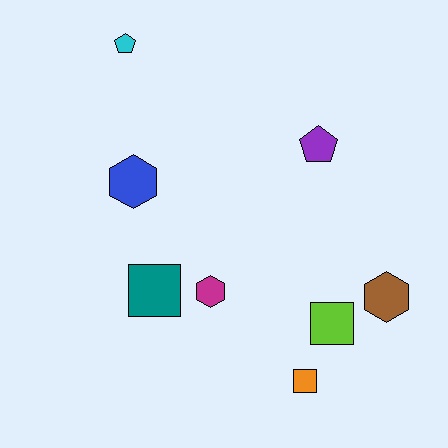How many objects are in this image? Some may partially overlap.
There are 8 objects.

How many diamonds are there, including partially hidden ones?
There are no diamonds.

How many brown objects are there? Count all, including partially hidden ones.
There is 1 brown object.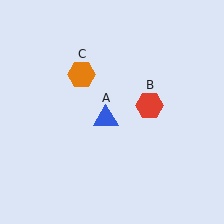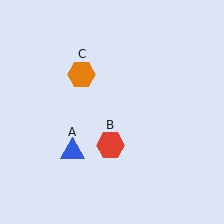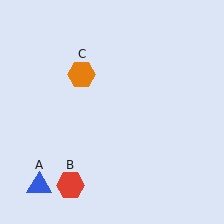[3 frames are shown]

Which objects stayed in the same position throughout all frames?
Orange hexagon (object C) remained stationary.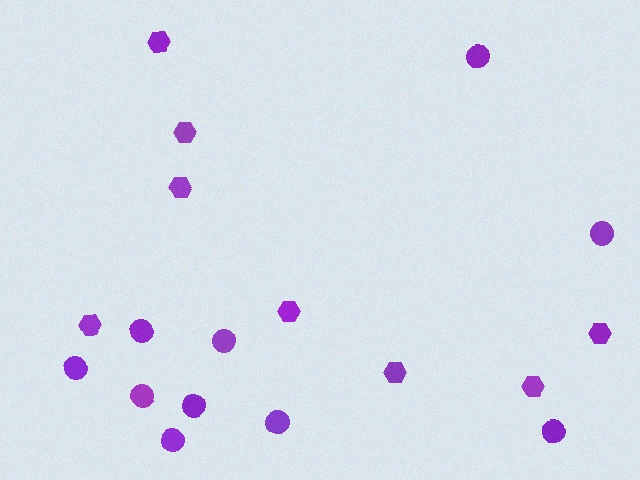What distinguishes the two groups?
There are 2 groups: one group of circles (10) and one group of hexagons (8).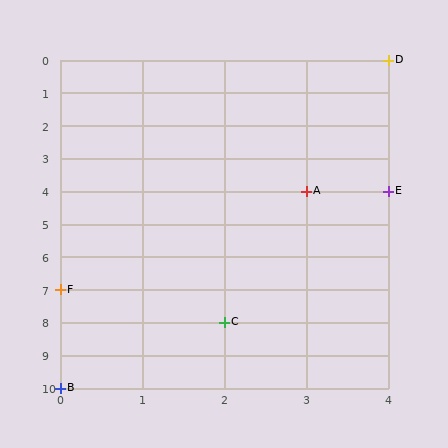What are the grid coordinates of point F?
Point F is at grid coordinates (0, 7).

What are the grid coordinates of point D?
Point D is at grid coordinates (4, 0).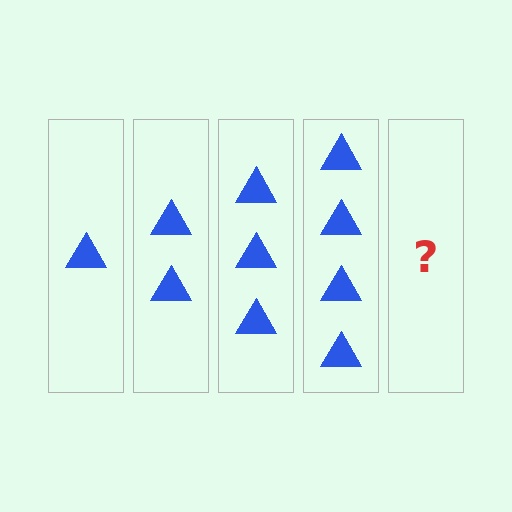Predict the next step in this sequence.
The next step is 5 triangles.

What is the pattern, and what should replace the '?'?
The pattern is that each step adds one more triangle. The '?' should be 5 triangles.